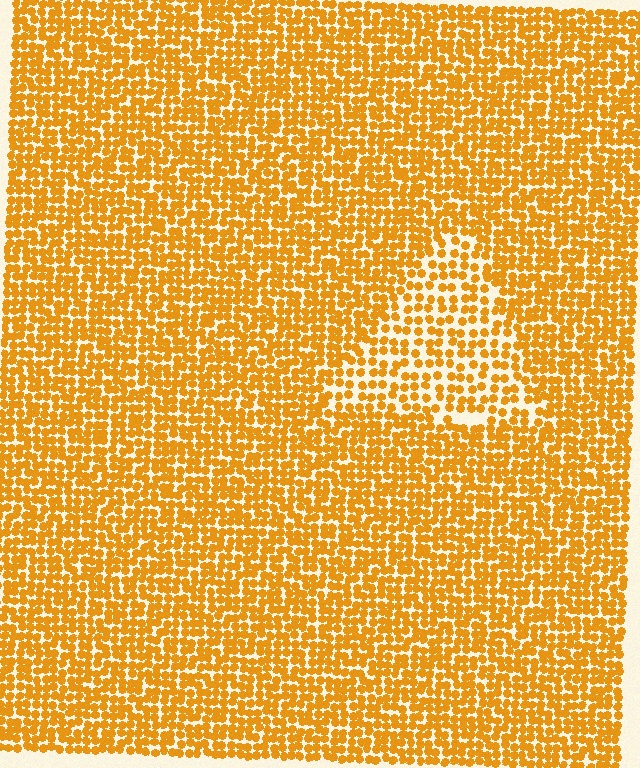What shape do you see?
I see a triangle.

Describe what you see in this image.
The image contains small orange elements arranged at two different densities. A triangle-shaped region is visible where the elements are less densely packed than the surrounding area.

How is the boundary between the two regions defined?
The boundary is defined by a change in element density (approximately 1.7x ratio). All elements are the same color, size, and shape.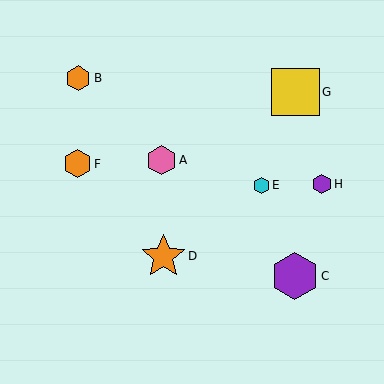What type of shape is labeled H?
Shape H is a purple hexagon.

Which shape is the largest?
The yellow square (labeled G) is the largest.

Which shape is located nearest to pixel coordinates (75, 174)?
The orange hexagon (labeled F) at (77, 164) is nearest to that location.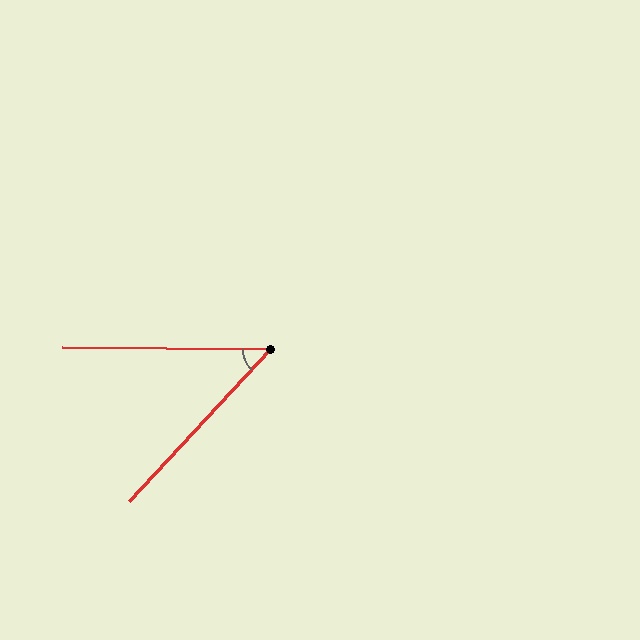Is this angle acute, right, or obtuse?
It is acute.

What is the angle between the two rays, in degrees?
Approximately 48 degrees.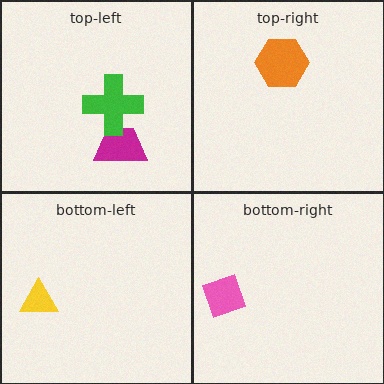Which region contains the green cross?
The top-left region.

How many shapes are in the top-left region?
2.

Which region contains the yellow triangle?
The bottom-left region.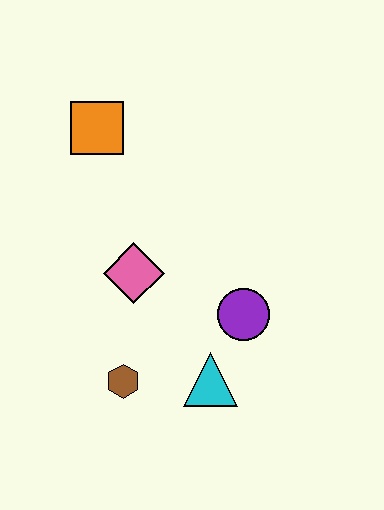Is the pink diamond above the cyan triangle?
Yes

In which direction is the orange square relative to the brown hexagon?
The orange square is above the brown hexagon.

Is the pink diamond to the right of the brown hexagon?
Yes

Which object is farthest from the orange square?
The cyan triangle is farthest from the orange square.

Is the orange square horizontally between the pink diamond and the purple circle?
No